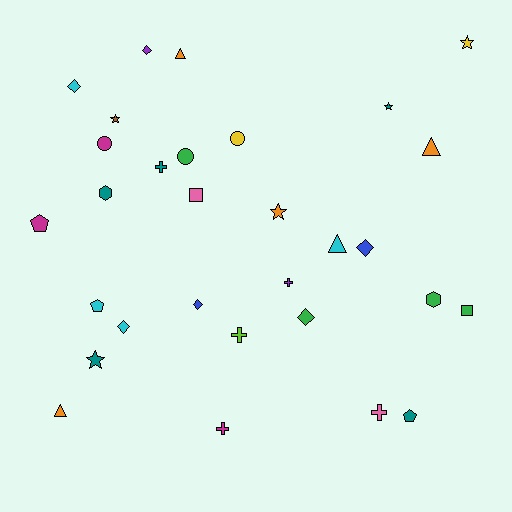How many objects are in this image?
There are 30 objects.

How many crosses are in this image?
There are 5 crosses.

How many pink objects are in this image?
There are 2 pink objects.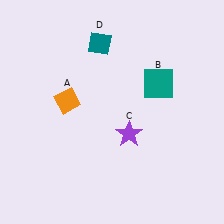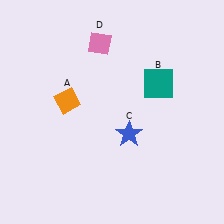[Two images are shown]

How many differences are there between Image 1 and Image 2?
There are 2 differences between the two images.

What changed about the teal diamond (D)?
In Image 1, D is teal. In Image 2, it changed to pink.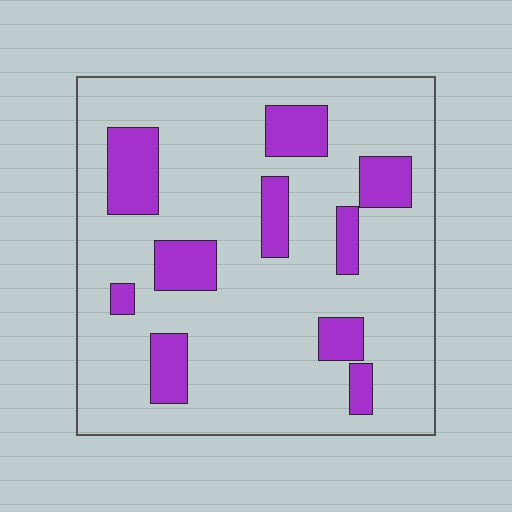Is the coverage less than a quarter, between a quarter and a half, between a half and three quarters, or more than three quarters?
Less than a quarter.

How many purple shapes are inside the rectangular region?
10.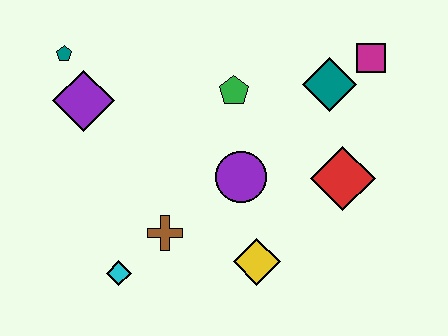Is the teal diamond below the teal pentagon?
Yes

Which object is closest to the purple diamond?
The teal pentagon is closest to the purple diamond.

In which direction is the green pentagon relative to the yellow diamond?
The green pentagon is above the yellow diamond.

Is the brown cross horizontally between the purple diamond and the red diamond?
Yes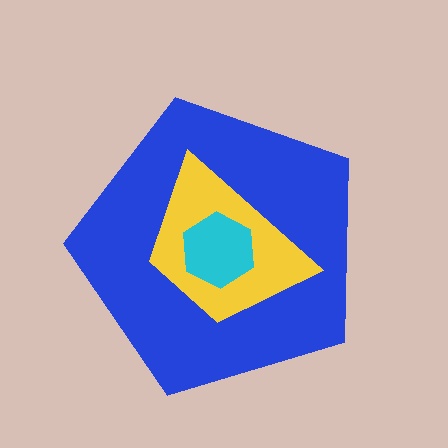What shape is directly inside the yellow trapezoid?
The cyan hexagon.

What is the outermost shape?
The blue pentagon.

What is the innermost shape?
The cyan hexagon.